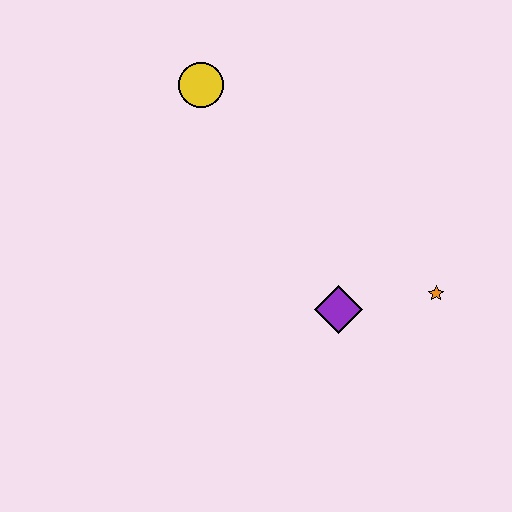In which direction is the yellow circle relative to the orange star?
The yellow circle is to the left of the orange star.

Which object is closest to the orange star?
The purple diamond is closest to the orange star.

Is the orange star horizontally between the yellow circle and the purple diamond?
No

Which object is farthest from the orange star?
The yellow circle is farthest from the orange star.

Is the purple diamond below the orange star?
Yes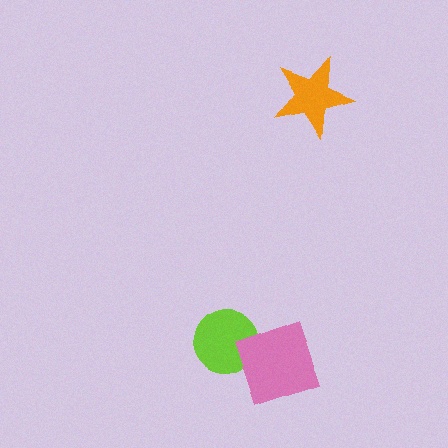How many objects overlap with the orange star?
0 objects overlap with the orange star.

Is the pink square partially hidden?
No, no other shape covers it.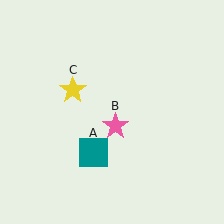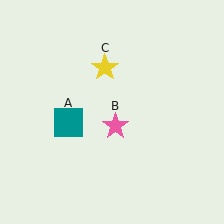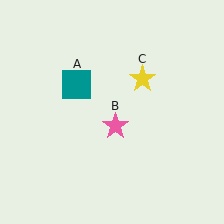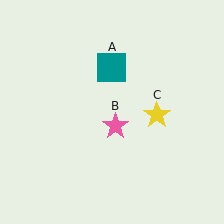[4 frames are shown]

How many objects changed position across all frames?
2 objects changed position: teal square (object A), yellow star (object C).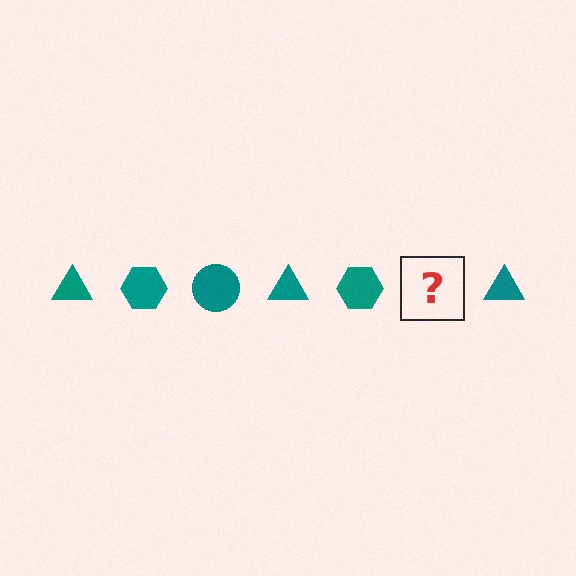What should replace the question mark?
The question mark should be replaced with a teal circle.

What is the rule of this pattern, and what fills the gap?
The rule is that the pattern cycles through triangle, hexagon, circle shapes in teal. The gap should be filled with a teal circle.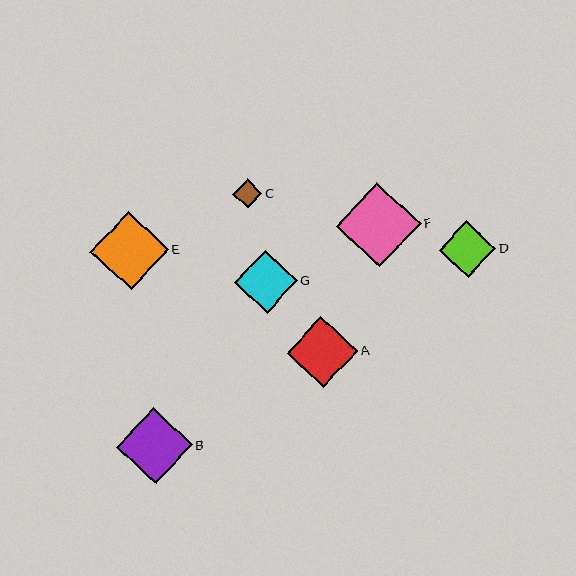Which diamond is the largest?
Diamond F is the largest with a size of approximately 85 pixels.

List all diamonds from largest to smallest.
From largest to smallest: F, E, B, A, G, D, C.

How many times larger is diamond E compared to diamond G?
Diamond E is approximately 1.3 times the size of diamond G.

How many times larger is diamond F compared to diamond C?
Diamond F is approximately 2.9 times the size of diamond C.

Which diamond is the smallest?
Diamond C is the smallest with a size of approximately 29 pixels.